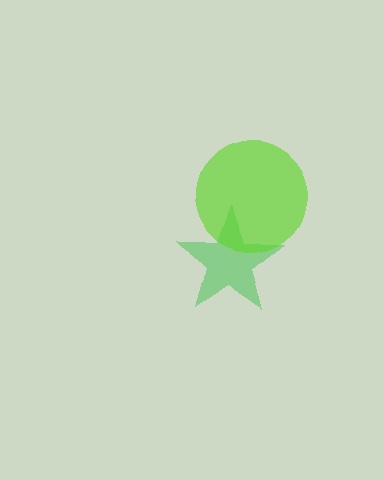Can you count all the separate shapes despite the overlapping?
Yes, there are 2 separate shapes.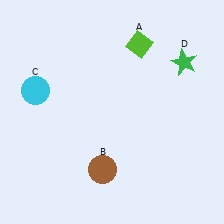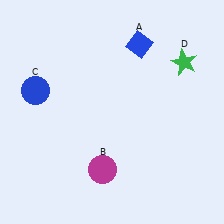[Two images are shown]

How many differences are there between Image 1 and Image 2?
There are 3 differences between the two images.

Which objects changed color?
A changed from lime to blue. B changed from brown to magenta. C changed from cyan to blue.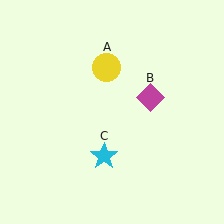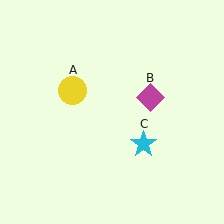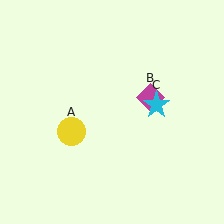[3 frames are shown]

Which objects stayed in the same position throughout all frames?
Magenta diamond (object B) remained stationary.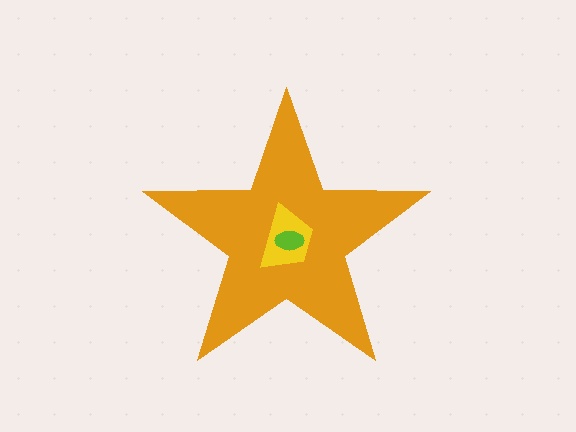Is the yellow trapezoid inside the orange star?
Yes.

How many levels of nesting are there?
3.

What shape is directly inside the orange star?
The yellow trapezoid.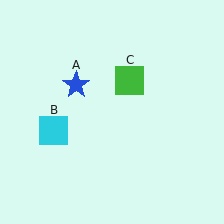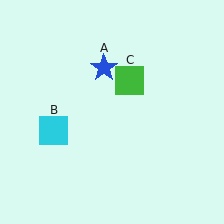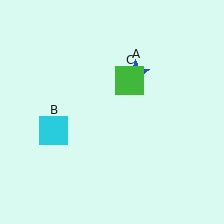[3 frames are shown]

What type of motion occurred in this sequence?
The blue star (object A) rotated clockwise around the center of the scene.